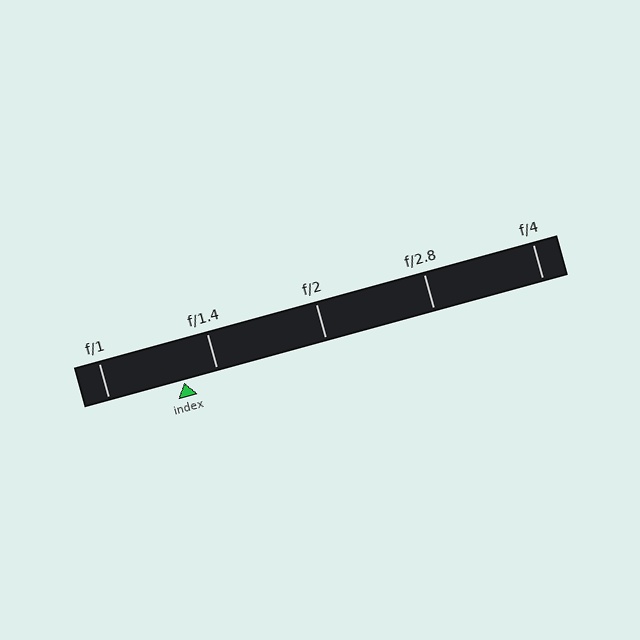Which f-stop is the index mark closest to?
The index mark is closest to f/1.4.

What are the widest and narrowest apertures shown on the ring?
The widest aperture shown is f/1 and the narrowest is f/4.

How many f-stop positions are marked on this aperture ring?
There are 5 f-stop positions marked.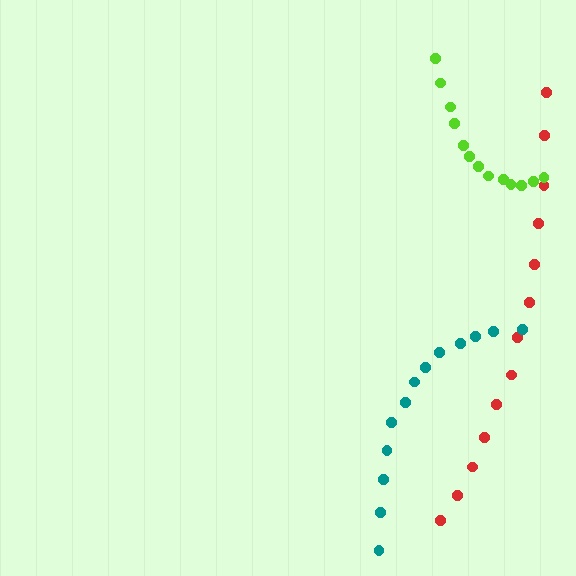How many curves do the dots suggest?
There are 3 distinct paths.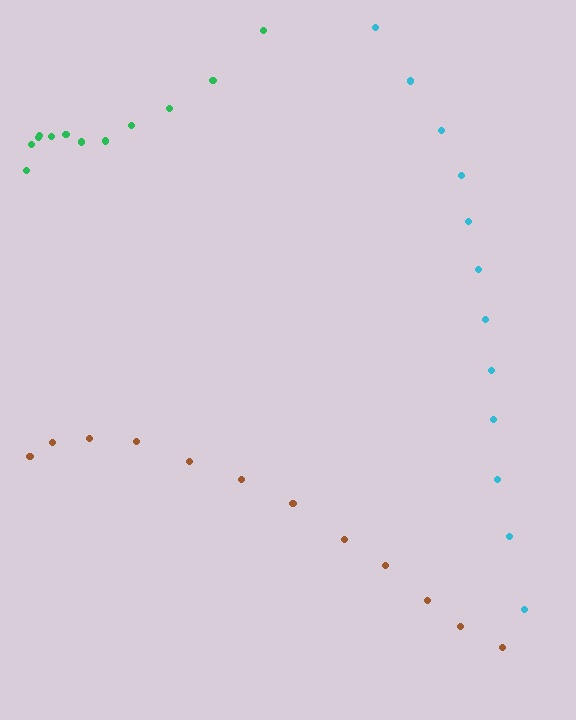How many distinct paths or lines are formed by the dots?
There are 3 distinct paths.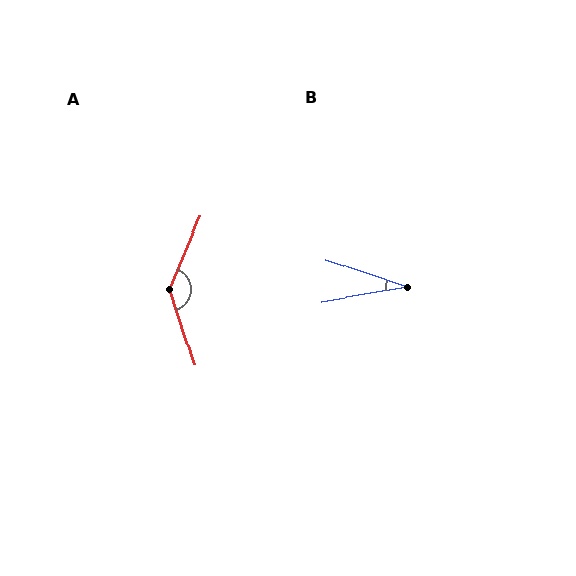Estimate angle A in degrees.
Approximately 139 degrees.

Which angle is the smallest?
B, at approximately 28 degrees.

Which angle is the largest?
A, at approximately 139 degrees.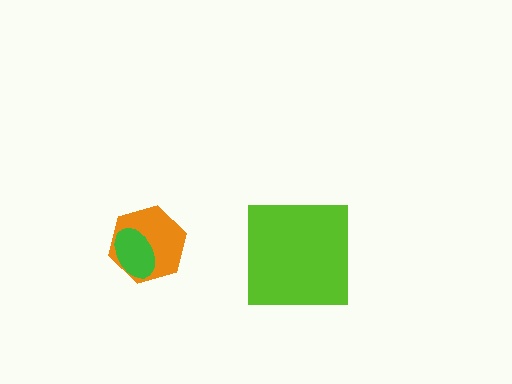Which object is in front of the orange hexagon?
The green ellipse is in front of the orange hexagon.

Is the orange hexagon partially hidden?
Yes, it is partially covered by another shape.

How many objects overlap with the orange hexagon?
1 object overlaps with the orange hexagon.